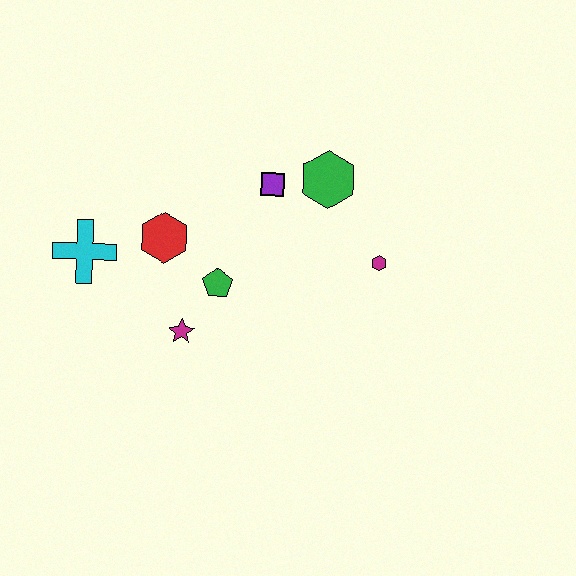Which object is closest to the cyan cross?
The red hexagon is closest to the cyan cross.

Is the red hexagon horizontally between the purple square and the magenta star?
No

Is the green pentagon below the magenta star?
No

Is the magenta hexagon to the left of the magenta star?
No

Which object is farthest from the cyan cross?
The magenta hexagon is farthest from the cyan cross.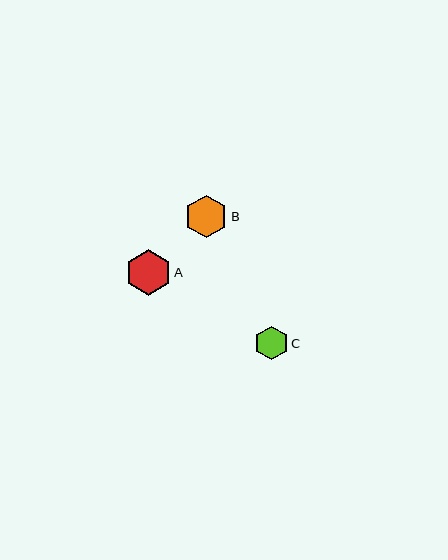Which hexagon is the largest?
Hexagon A is the largest with a size of approximately 45 pixels.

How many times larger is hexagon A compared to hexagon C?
Hexagon A is approximately 1.4 times the size of hexagon C.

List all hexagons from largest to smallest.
From largest to smallest: A, B, C.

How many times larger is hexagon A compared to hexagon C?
Hexagon A is approximately 1.4 times the size of hexagon C.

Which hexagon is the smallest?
Hexagon C is the smallest with a size of approximately 34 pixels.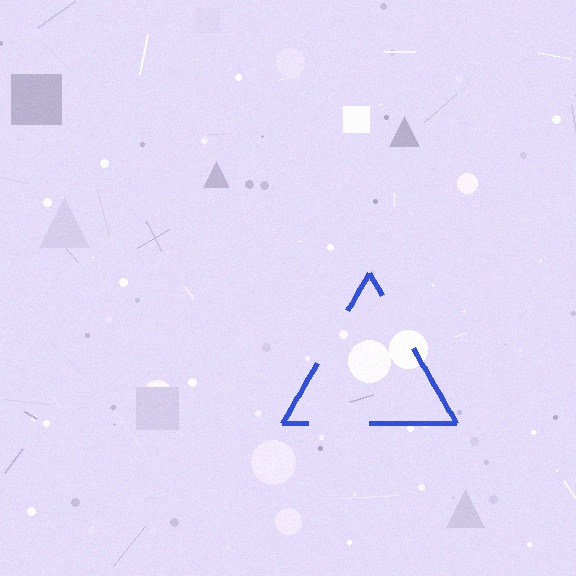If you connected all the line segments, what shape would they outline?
They would outline a triangle.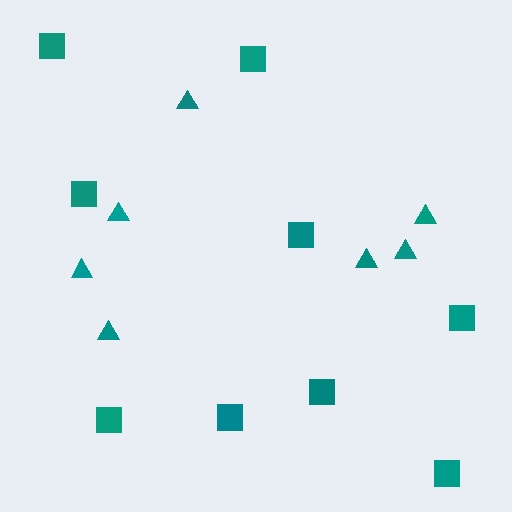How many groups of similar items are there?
There are 2 groups: one group of squares (9) and one group of triangles (7).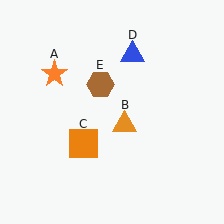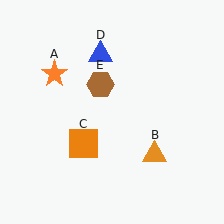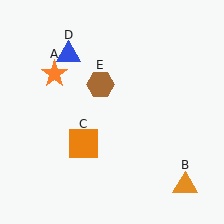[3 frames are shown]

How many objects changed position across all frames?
2 objects changed position: orange triangle (object B), blue triangle (object D).